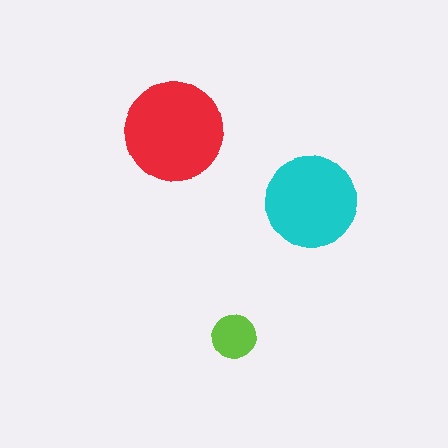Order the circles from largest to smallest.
the red one, the cyan one, the lime one.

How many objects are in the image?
There are 3 objects in the image.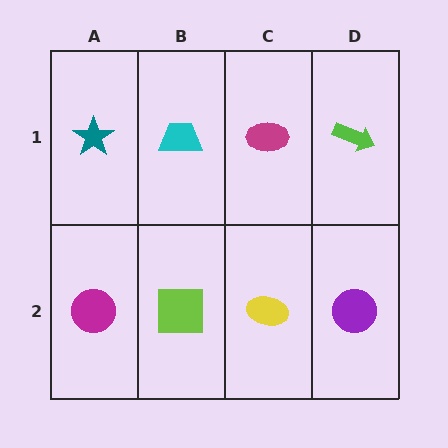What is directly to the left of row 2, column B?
A magenta circle.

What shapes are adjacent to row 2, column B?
A cyan trapezoid (row 1, column B), a magenta circle (row 2, column A), a yellow ellipse (row 2, column C).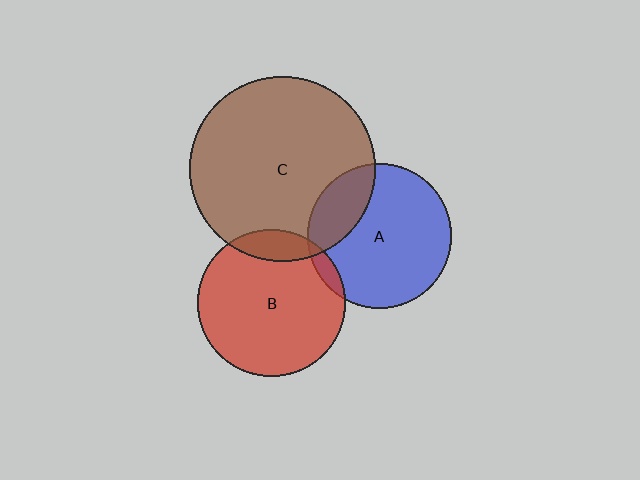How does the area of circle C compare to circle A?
Approximately 1.6 times.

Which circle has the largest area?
Circle C (brown).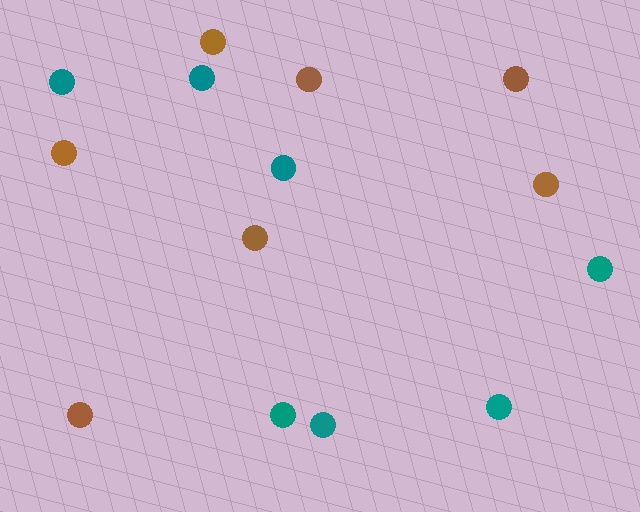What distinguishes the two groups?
There are 2 groups: one group of brown circles (7) and one group of teal circles (7).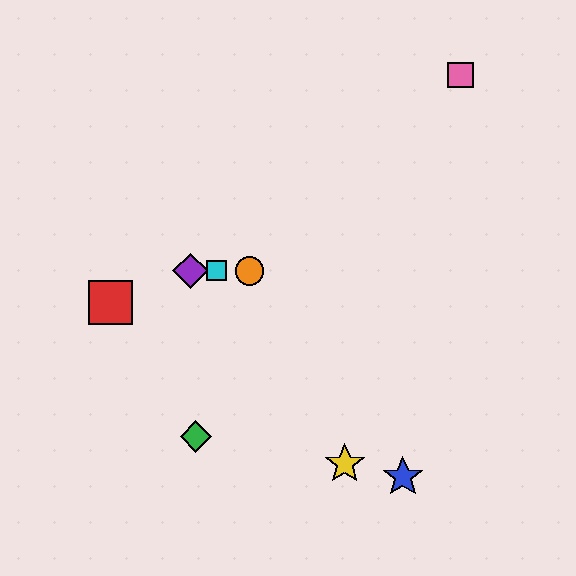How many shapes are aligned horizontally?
3 shapes (the purple diamond, the orange circle, the cyan square) are aligned horizontally.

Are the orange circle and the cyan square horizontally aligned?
Yes, both are at y≈271.